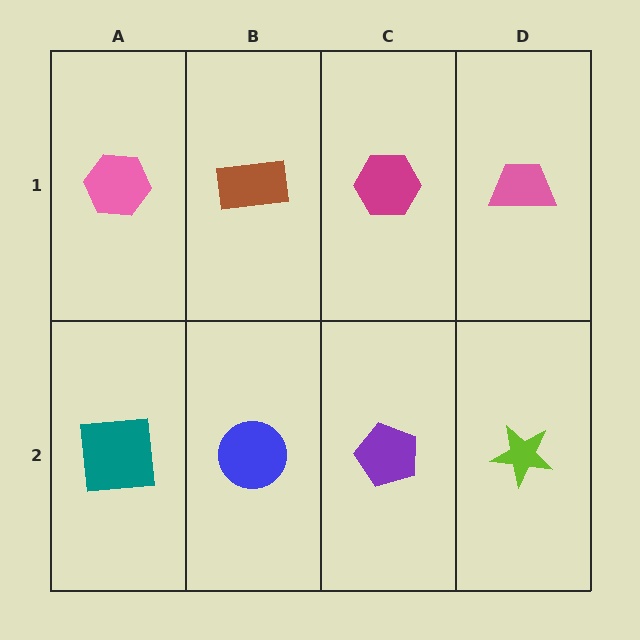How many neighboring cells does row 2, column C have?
3.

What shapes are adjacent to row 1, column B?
A blue circle (row 2, column B), a pink hexagon (row 1, column A), a magenta hexagon (row 1, column C).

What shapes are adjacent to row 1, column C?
A purple pentagon (row 2, column C), a brown rectangle (row 1, column B), a pink trapezoid (row 1, column D).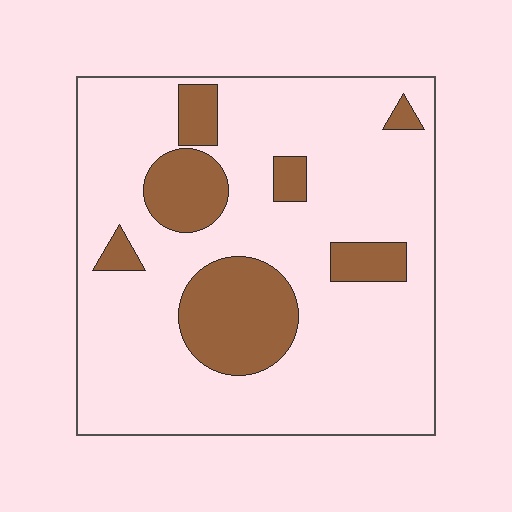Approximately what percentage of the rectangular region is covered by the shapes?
Approximately 20%.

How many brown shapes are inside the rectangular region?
7.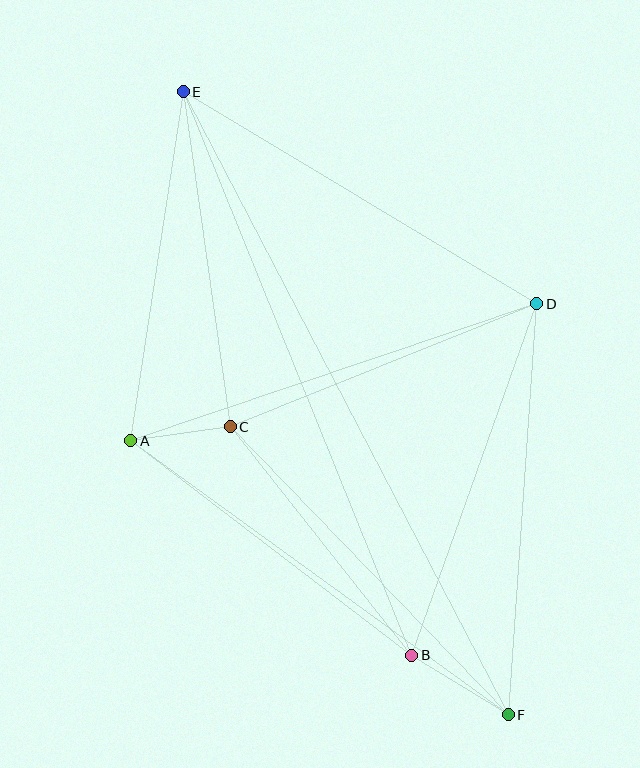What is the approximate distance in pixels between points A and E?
The distance between A and E is approximately 353 pixels.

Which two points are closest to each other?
Points A and C are closest to each other.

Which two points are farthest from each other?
Points E and F are farthest from each other.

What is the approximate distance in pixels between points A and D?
The distance between A and D is approximately 429 pixels.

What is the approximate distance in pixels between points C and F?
The distance between C and F is approximately 401 pixels.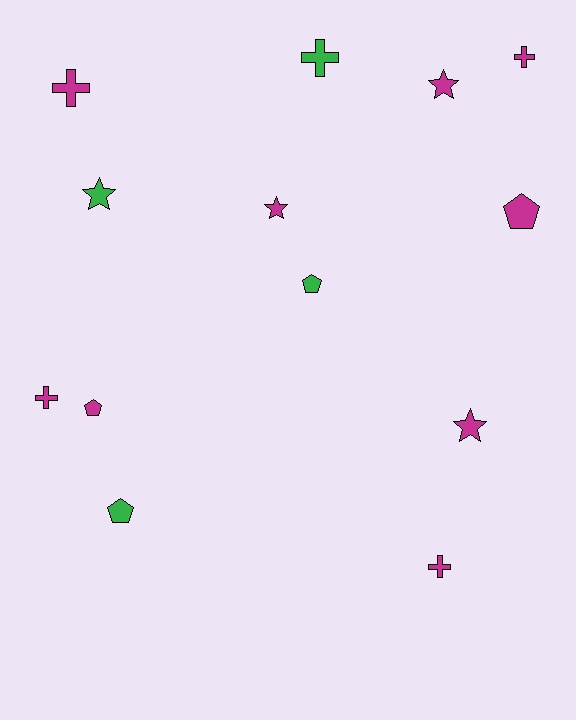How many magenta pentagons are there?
There are 2 magenta pentagons.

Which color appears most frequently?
Magenta, with 9 objects.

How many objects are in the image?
There are 13 objects.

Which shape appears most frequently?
Cross, with 5 objects.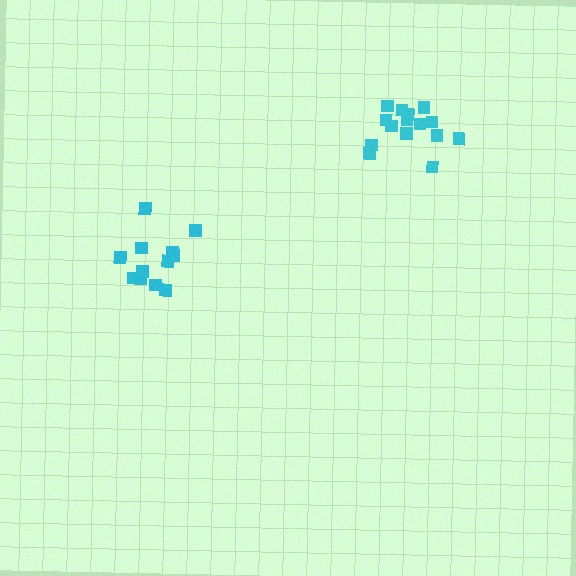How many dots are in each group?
Group 1: 12 dots, Group 2: 15 dots (27 total).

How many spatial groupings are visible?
There are 2 spatial groupings.